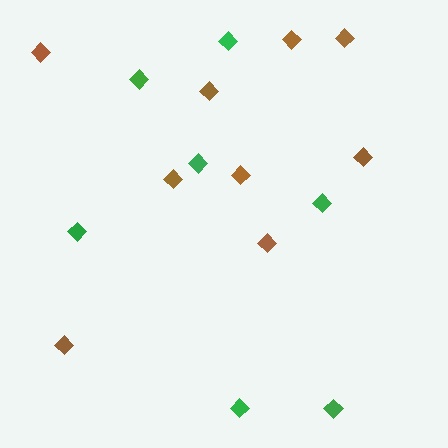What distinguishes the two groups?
There are 2 groups: one group of brown diamonds (9) and one group of green diamonds (7).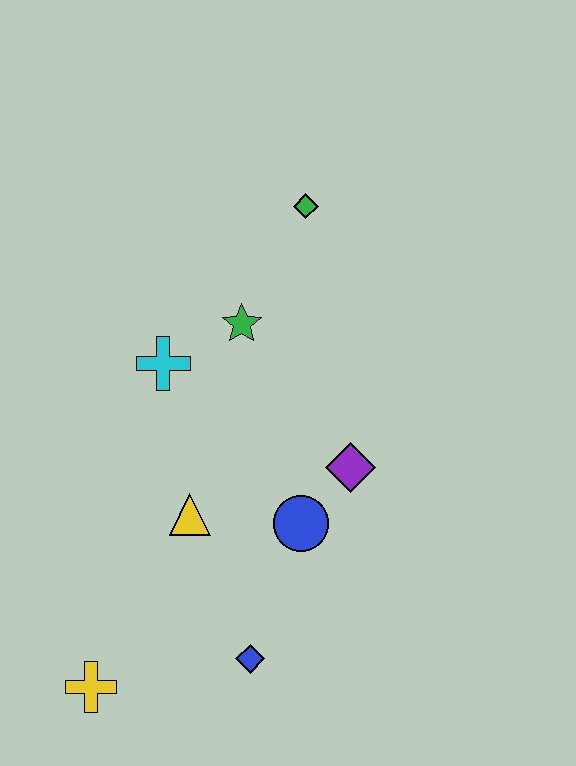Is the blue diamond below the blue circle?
Yes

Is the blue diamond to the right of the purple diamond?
No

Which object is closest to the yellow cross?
The blue diamond is closest to the yellow cross.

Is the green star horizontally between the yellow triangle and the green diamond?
Yes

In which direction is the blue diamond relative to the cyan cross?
The blue diamond is below the cyan cross.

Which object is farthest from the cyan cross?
The yellow cross is farthest from the cyan cross.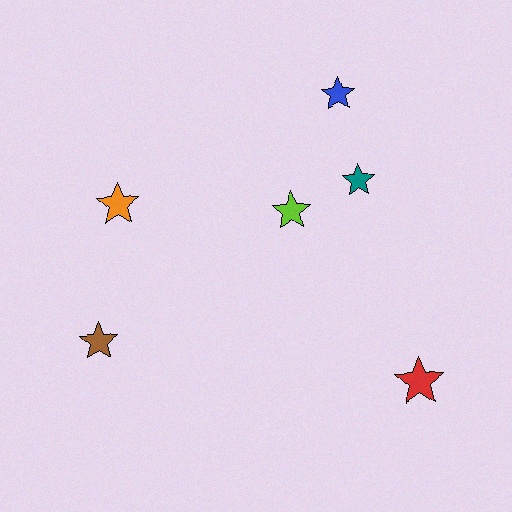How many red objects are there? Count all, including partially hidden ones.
There is 1 red object.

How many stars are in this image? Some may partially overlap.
There are 6 stars.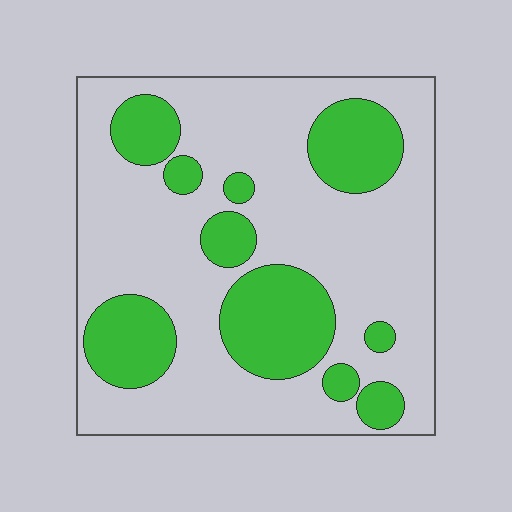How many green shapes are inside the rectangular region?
10.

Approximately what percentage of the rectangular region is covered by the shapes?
Approximately 30%.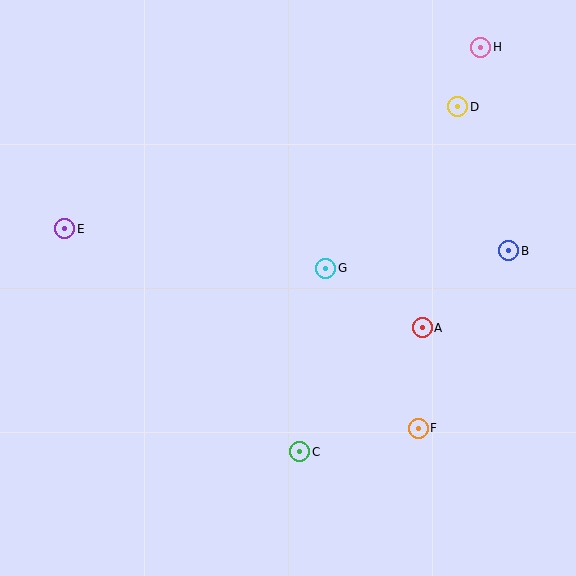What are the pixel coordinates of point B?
Point B is at (509, 251).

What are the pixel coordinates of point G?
Point G is at (326, 268).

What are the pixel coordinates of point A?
Point A is at (422, 328).